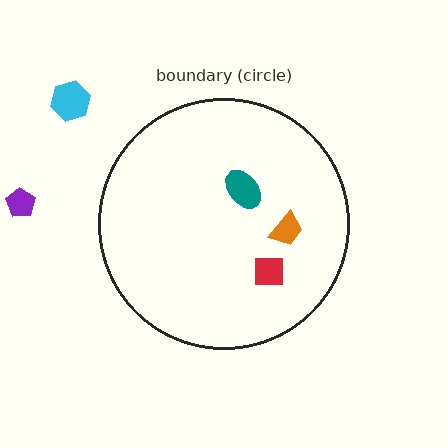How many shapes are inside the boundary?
3 inside, 2 outside.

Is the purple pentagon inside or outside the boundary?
Outside.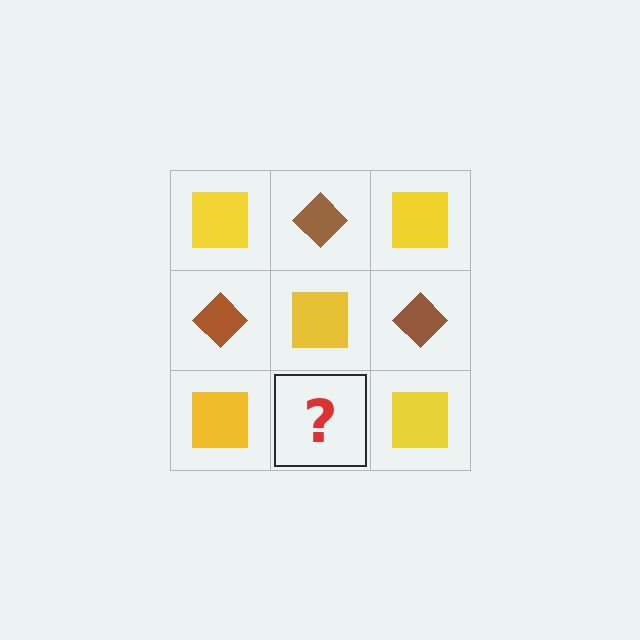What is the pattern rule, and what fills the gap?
The rule is that it alternates yellow square and brown diamond in a checkerboard pattern. The gap should be filled with a brown diamond.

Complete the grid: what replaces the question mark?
The question mark should be replaced with a brown diamond.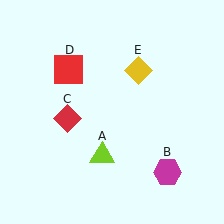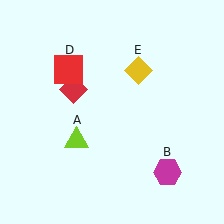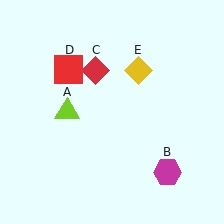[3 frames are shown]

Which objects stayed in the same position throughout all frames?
Magenta hexagon (object B) and red square (object D) and yellow diamond (object E) remained stationary.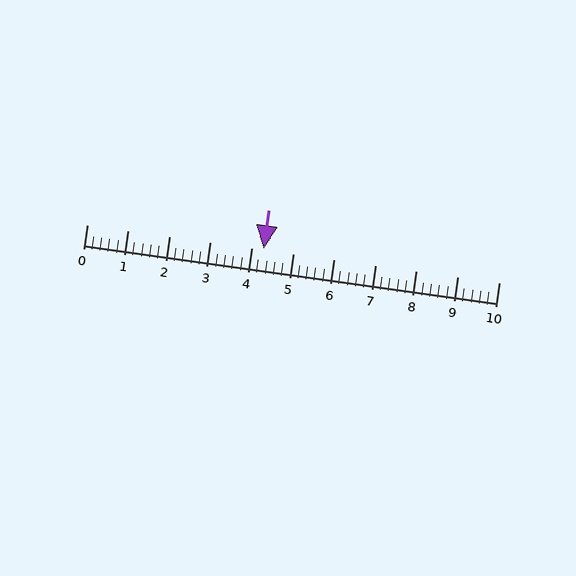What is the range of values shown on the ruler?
The ruler shows values from 0 to 10.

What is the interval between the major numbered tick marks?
The major tick marks are spaced 1 units apart.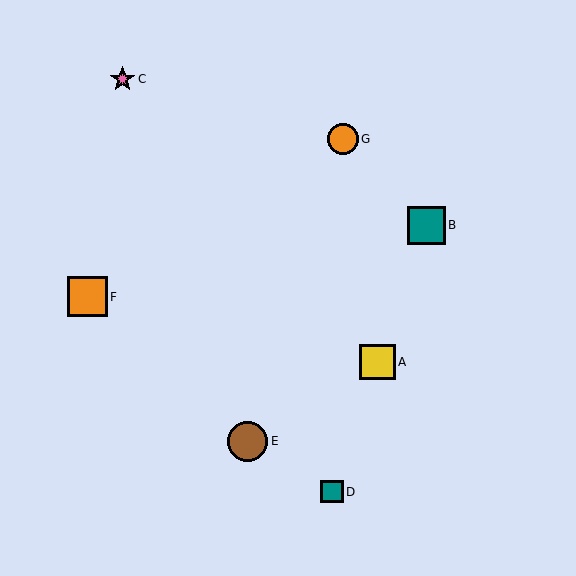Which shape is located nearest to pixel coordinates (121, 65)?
The pink star (labeled C) at (123, 79) is nearest to that location.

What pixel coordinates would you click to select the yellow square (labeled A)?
Click at (378, 362) to select the yellow square A.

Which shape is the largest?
The brown circle (labeled E) is the largest.